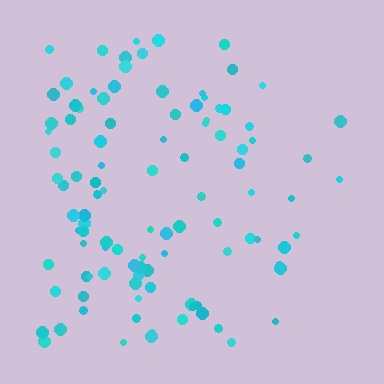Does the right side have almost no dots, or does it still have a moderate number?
Still a moderate number, just noticeably fewer than the left.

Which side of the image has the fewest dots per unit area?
The right.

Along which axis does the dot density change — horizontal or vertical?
Horizontal.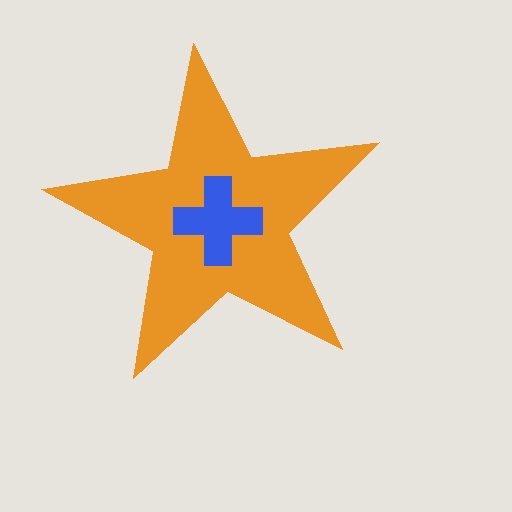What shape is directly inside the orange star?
The blue cross.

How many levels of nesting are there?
2.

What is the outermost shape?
The orange star.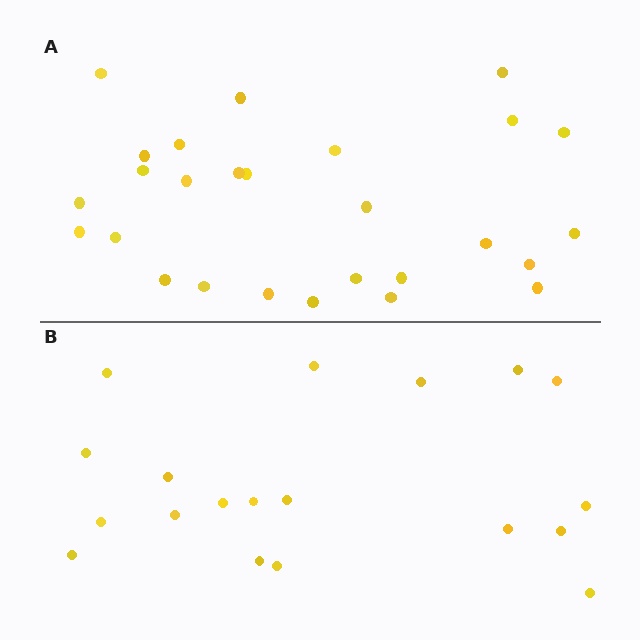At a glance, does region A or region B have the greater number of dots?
Region A (the top region) has more dots.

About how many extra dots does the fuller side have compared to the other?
Region A has roughly 8 or so more dots than region B.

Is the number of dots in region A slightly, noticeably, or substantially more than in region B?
Region A has noticeably more, but not dramatically so. The ratio is roughly 1.4 to 1.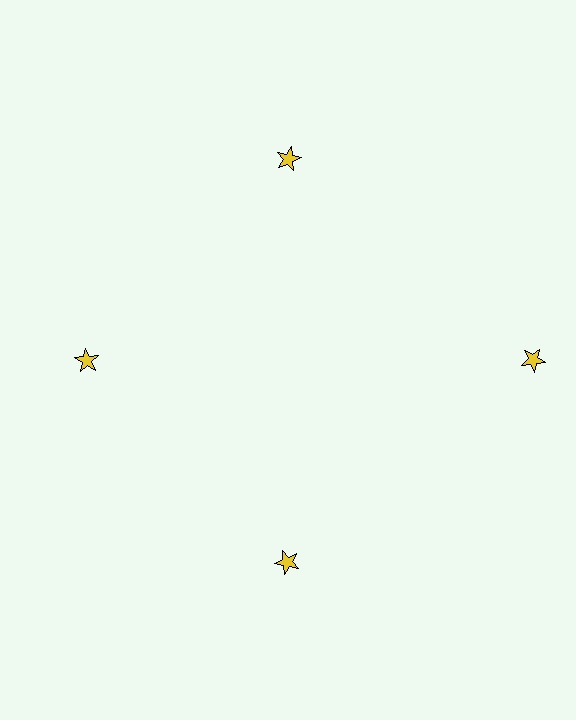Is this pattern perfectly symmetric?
No. The 4 yellow stars are arranged in a ring, but one element near the 3 o'clock position is pushed outward from the center, breaking the 4-fold rotational symmetry.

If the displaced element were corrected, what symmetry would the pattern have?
It would have 4-fold rotational symmetry — the pattern would map onto itself every 90 degrees.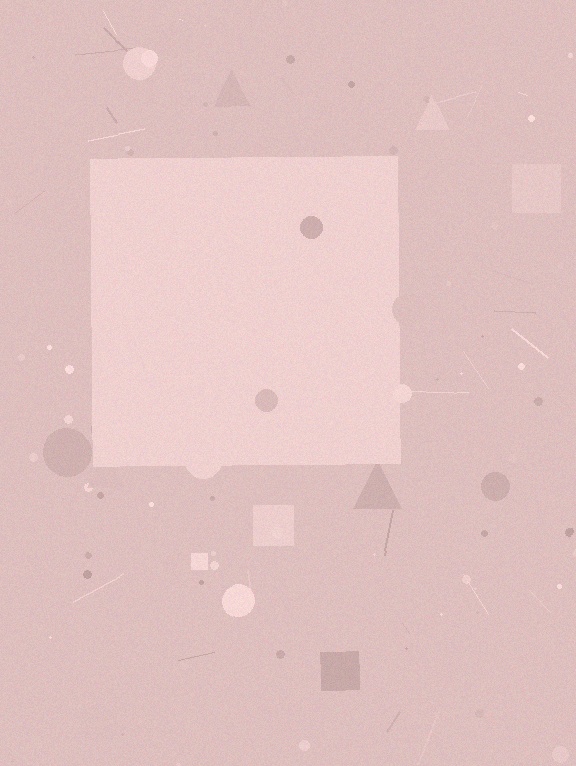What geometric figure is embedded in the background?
A square is embedded in the background.